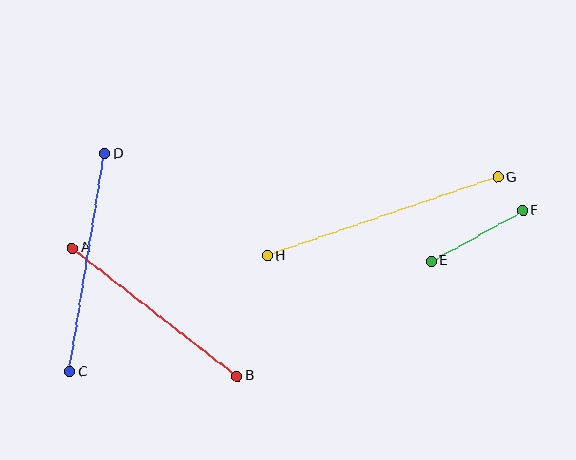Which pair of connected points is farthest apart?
Points G and H are farthest apart.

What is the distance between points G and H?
The distance is approximately 243 pixels.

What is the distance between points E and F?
The distance is approximately 105 pixels.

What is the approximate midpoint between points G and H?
The midpoint is at approximately (383, 217) pixels.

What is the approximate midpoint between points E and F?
The midpoint is at approximately (477, 236) pixels.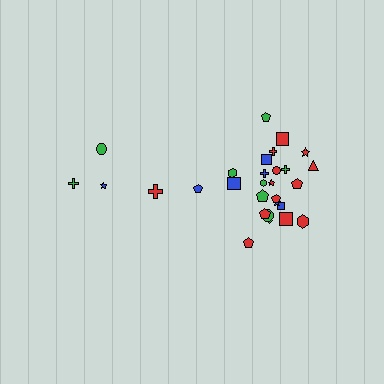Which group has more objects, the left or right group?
The right group.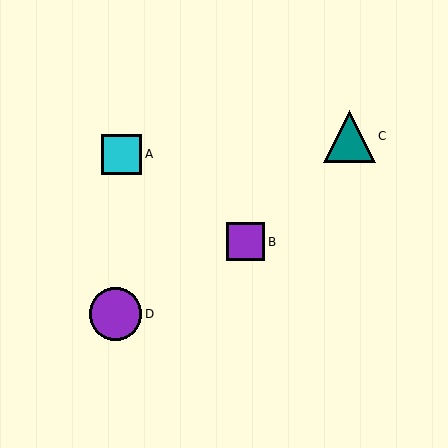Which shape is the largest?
The purple circle (labeled D) is the largest.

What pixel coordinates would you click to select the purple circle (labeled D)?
Click at (116, 314) to select the purple circle D.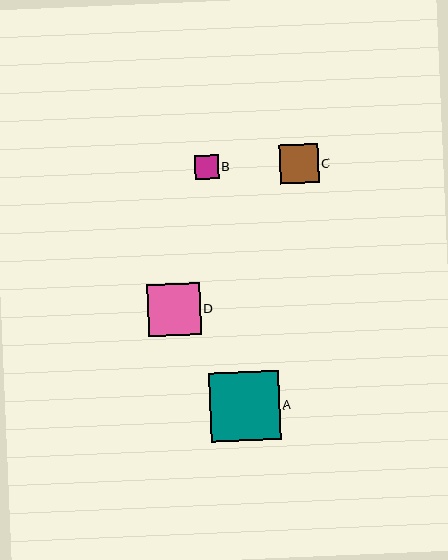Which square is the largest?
Square A is the largest with a size of approximately 70 pixels.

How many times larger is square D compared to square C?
Square D is approximately 1.4 times the size of square C.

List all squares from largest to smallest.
From largest to smallest: A, D, C, B.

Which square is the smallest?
Square B is the smallest with a size of approximately 24 pixels.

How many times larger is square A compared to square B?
Square A is approximately 3.0 times the size of square B.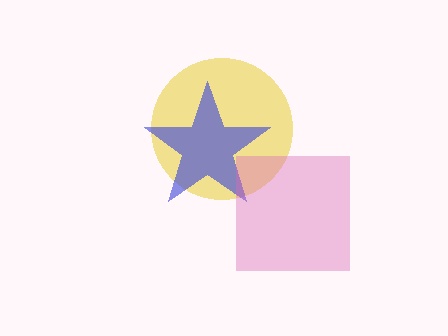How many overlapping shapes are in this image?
There are 3 overlapping shapes in the image.